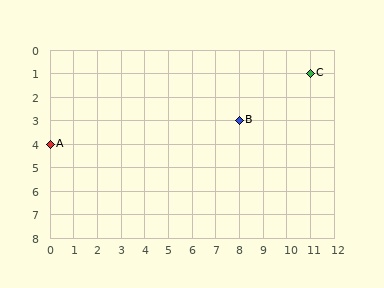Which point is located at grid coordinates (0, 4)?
Point A is at (0, 4).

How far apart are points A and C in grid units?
Points A and C are 11 columns and 3 rows apart (about 11.4 grid units diagonally).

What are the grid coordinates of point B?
Point B is at grid coordinates (8, 3).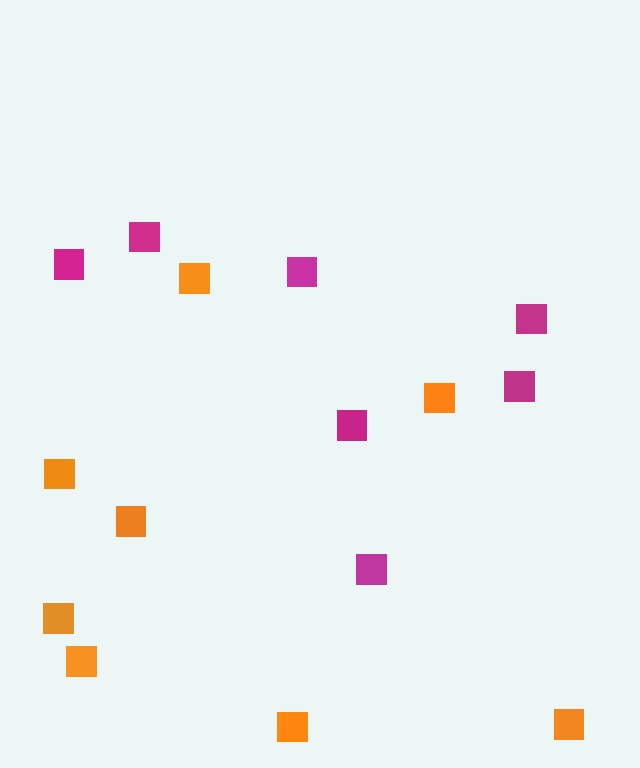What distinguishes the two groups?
There are 2 groups: one group of magenta squares (7) and one group of orange squares (8).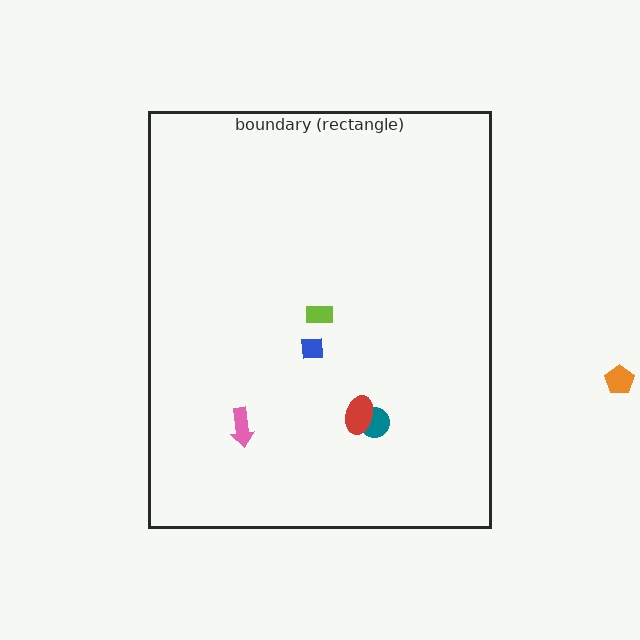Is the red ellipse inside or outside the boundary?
Inside.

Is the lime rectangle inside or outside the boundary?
Inside.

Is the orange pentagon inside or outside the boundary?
Outside.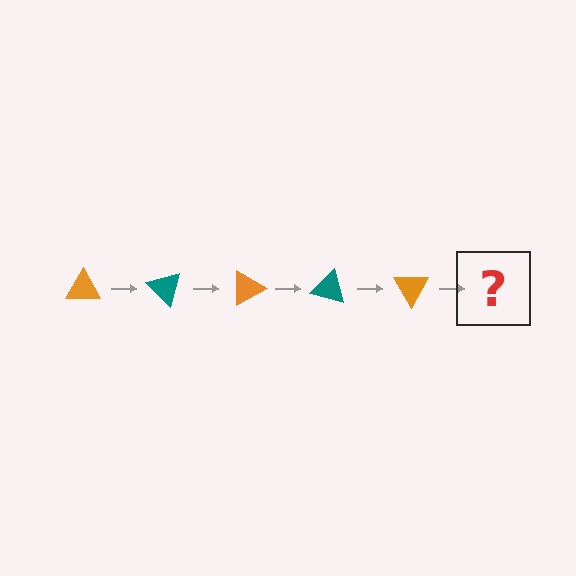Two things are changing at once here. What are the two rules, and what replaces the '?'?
The two rules are that it rotates 45 degrees each step and the color cycles through orange and teal. The '?' should be a teal triangle, rotated 225 degrees from the start.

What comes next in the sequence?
The next element should be a teal triangle, rotated 225 degrees from the start.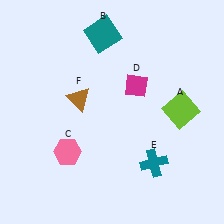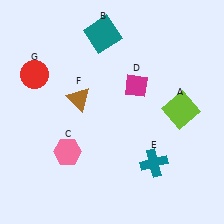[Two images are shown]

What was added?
A red circle (G) was added in Image 2.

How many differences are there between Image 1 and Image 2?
There is 1 difference between the two images.